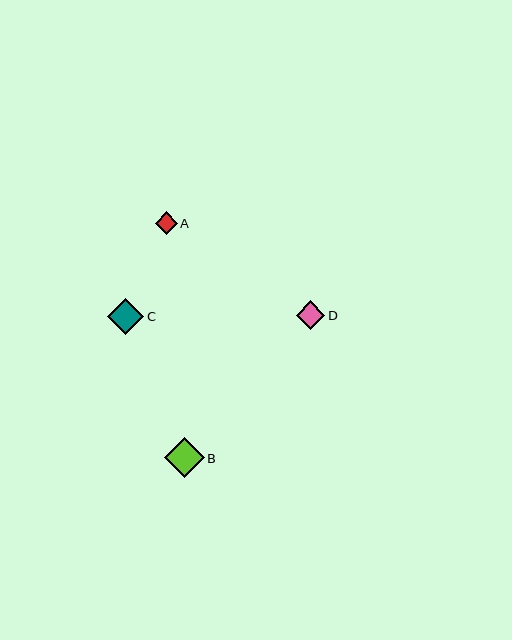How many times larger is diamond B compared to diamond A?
Diamond B is approximately 1.8 times the size of diamond A.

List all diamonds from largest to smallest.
From largest to smallest: B, C, D, A.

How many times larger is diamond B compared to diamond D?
Diamond B is approximately 1.4 times the size of diamond D.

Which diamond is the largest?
Diamond B is the largest with a size of approximately 40 pixels.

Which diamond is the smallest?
Diamond A is the smallest with a size of approximately 22 pixels.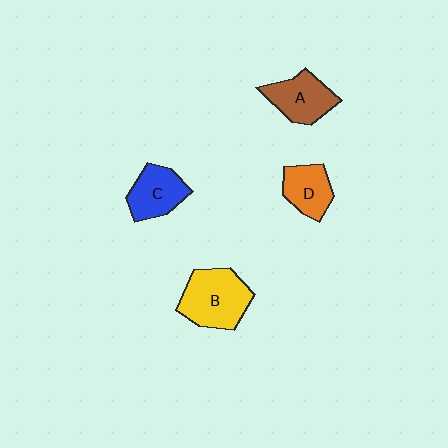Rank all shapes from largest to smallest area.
From largest to smallest: B (yellow), A (brown), C (blue), D (orange).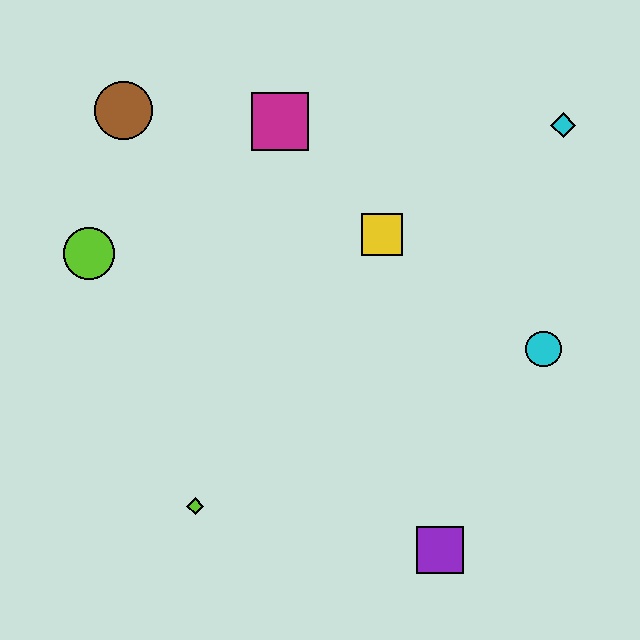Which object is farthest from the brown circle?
The purple square is farthest from the brown circle.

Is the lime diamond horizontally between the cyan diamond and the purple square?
No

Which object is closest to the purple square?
The cyan circle is closest to the purple square.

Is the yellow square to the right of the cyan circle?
No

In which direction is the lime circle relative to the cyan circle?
The lime circle is to the left of the cyan circle.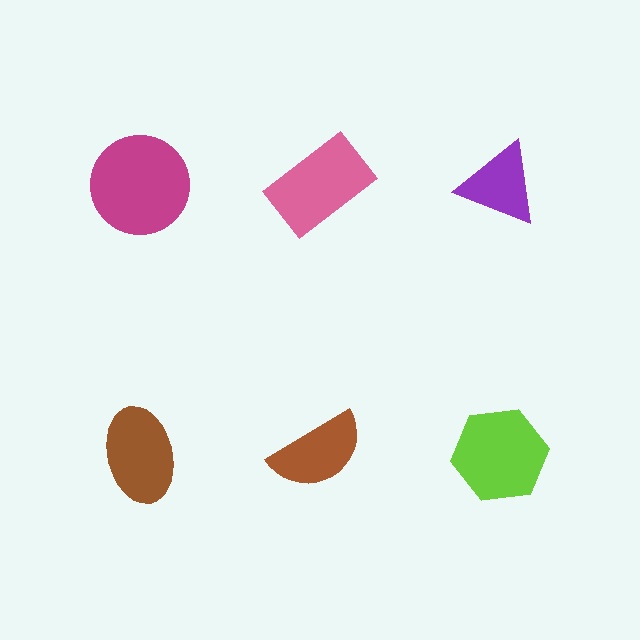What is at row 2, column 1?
A brown ellipse.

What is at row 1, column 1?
A magenta circle.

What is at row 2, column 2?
A brown semicircle.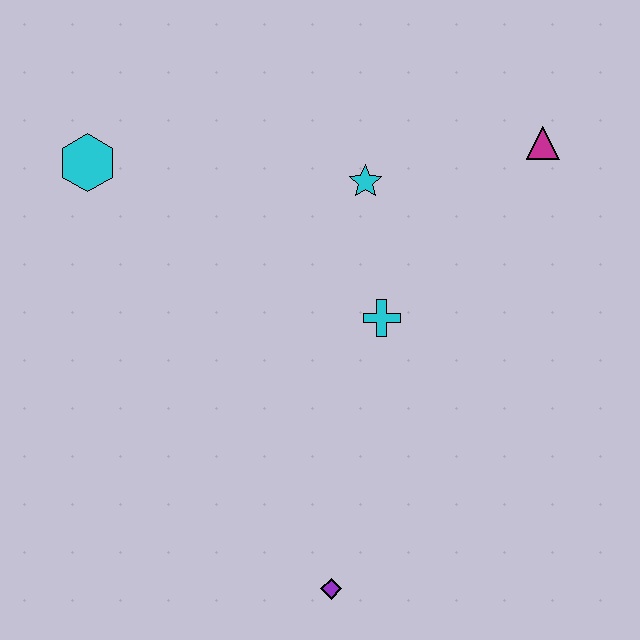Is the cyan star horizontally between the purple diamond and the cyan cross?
Yes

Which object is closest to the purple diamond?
The cyan cross is closest to the purple diamond.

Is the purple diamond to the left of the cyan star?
Yes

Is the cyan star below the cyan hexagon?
Yes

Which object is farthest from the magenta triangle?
The purple diamond is farthest from the magenta triangle.